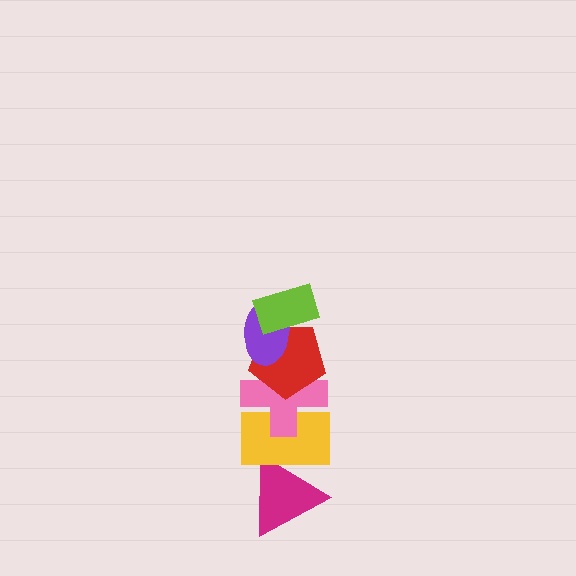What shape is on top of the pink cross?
The red pentagon is on top of the pink cross.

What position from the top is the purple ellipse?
The purple ellipse is 2nd from the top.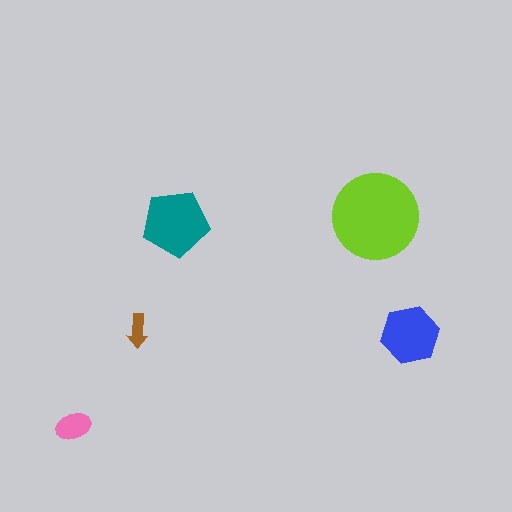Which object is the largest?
The lime circle.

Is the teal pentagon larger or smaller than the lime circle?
Smaller.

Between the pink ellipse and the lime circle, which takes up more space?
The lime circle.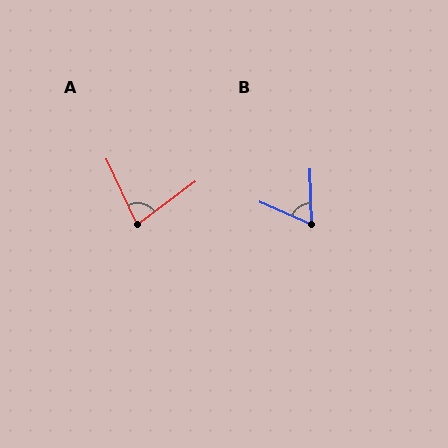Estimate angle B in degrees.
Approximately 65 degrees.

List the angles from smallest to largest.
B (65°), A (78°).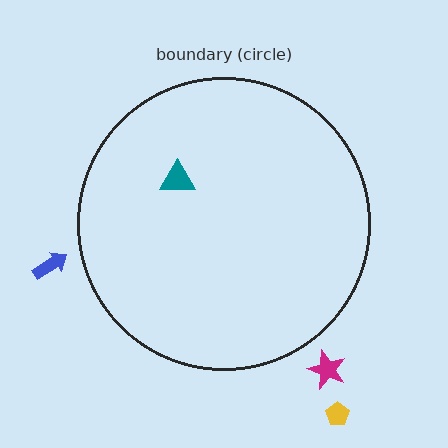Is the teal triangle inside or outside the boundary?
Inside.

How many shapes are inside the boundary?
1 inside, 3 outside.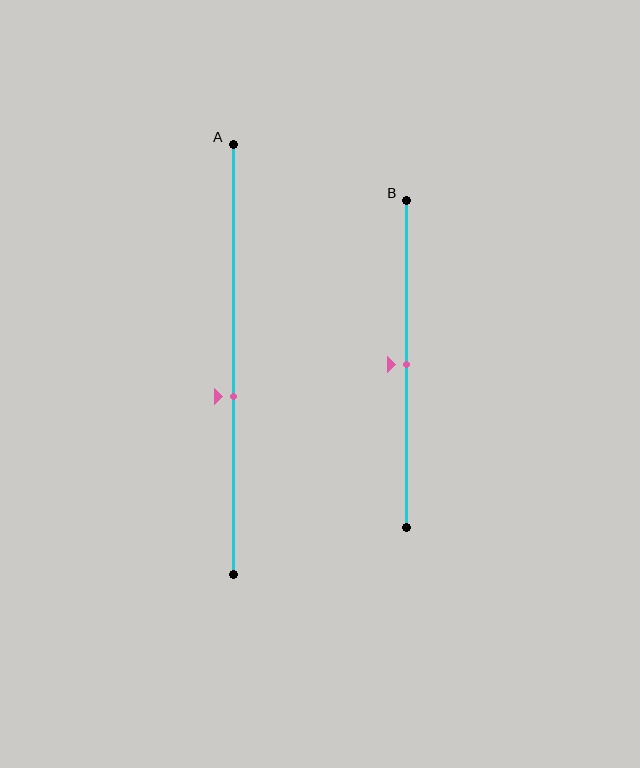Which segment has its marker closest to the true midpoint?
Segment B has its marker closest to the true midpoint.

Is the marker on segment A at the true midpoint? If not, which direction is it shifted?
No, the marker on segment A is shifted downward by about 9% of the segment length.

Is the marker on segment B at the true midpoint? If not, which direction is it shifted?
Yes, the marker on segment B is at the true midpoint.